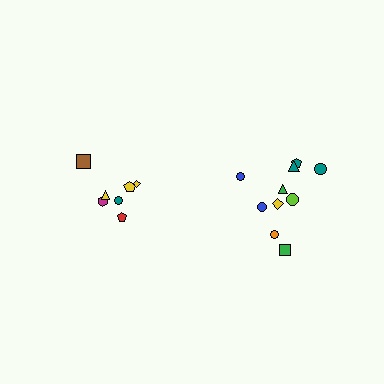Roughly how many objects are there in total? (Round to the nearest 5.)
Roughly 15 objects in total.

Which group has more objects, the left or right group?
The right group.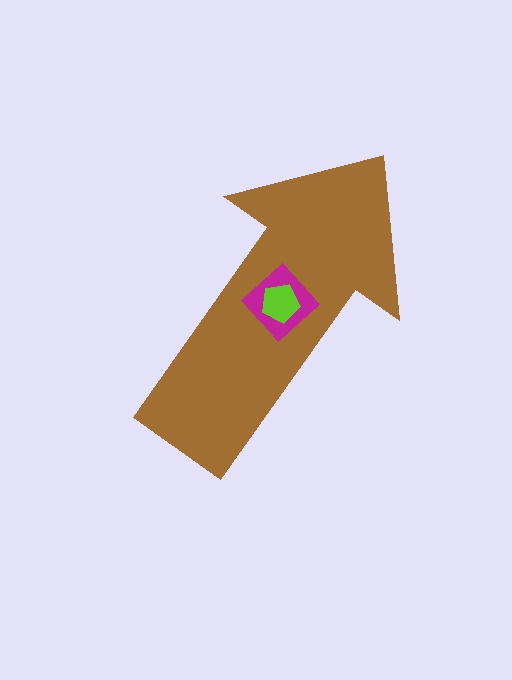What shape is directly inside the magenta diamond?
The lime pentagon.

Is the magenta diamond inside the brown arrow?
Yes.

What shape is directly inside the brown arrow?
The magenta diamond.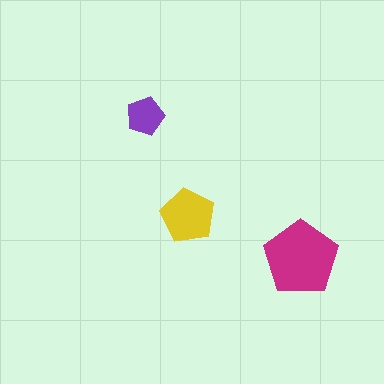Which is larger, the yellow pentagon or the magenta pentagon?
The magenta one.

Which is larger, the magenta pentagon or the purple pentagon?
The magenta one.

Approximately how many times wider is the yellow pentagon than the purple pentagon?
About 1.5 times wider.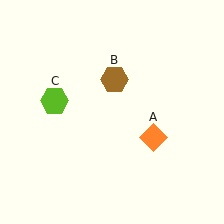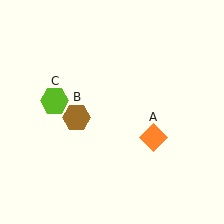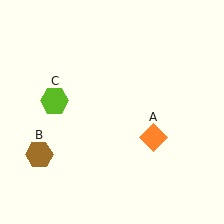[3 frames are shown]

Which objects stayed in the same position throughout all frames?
Orange diamond (object A) and lime hexagon (object C) remained stationary.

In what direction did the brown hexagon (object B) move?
The brown hexagon (object B) moved down and to the left.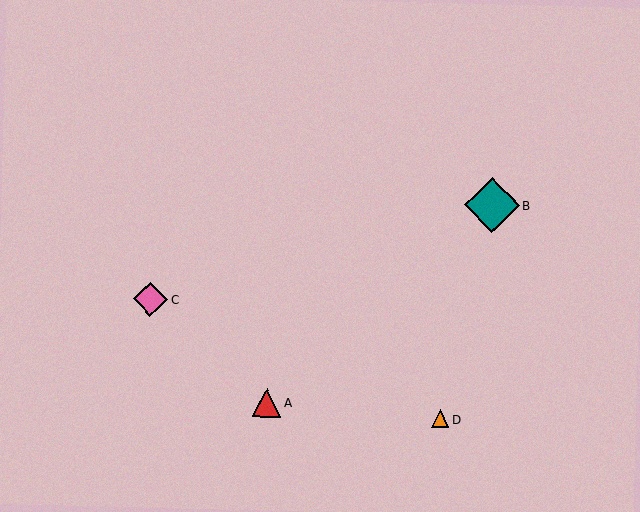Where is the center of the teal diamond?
The center of the teal diamond is at (492, 205).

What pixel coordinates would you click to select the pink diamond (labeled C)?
Click at (151, 299) to select the pink diamond C.